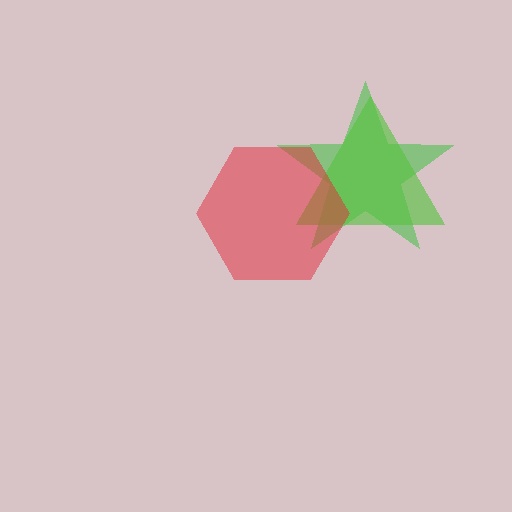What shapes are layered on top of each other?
The layered shapes are: a green star, a lime triangle, a red hexagon.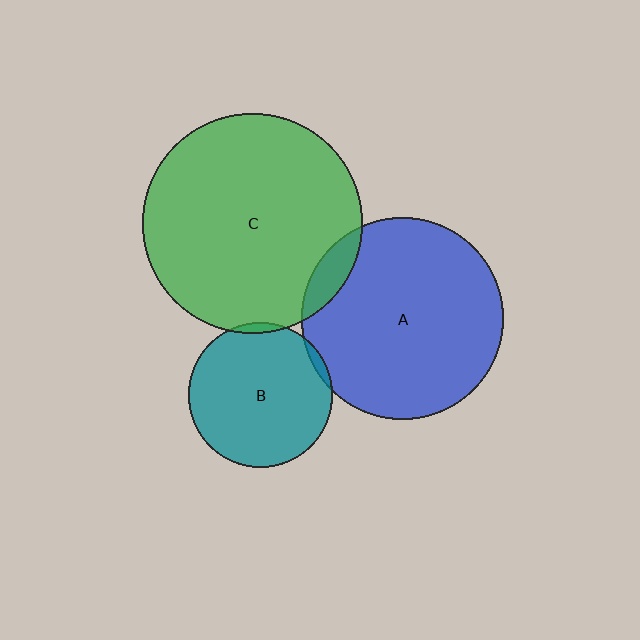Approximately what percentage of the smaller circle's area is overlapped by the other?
Approximately 5%.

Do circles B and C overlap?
Yes.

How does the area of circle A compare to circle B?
Approximately 2.0 times.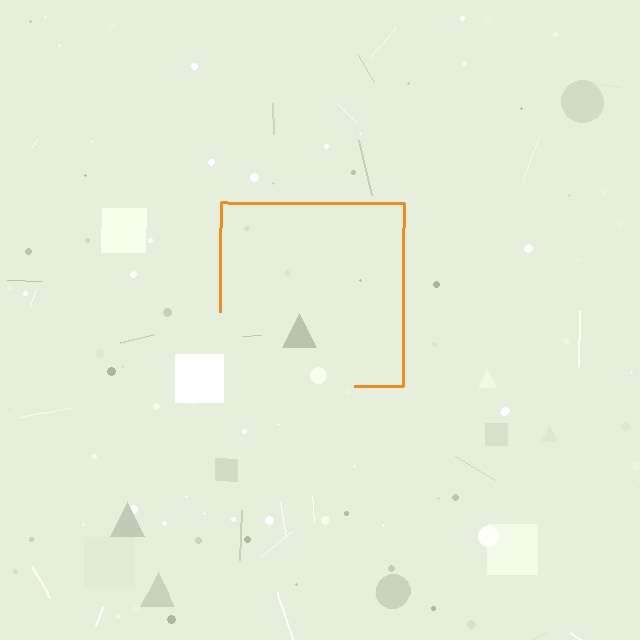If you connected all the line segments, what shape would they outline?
They would outline a square.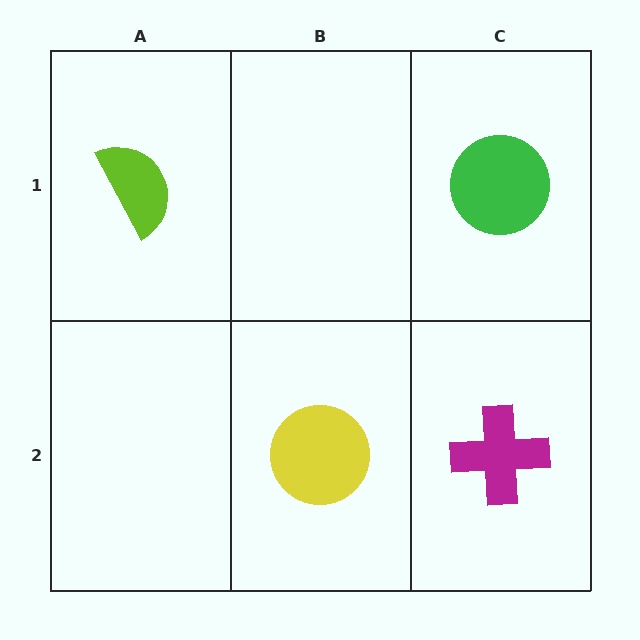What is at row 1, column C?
A green circle.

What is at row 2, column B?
A yellow circle.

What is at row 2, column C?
A magenta cross.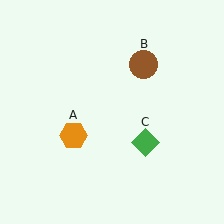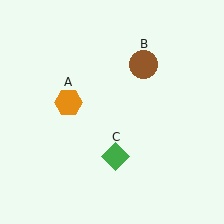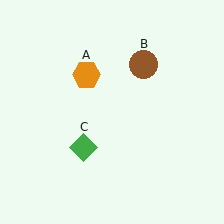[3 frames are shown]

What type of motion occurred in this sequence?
The orange hexagon (object A), green diamond (object C) rotated clockwise around the center of the scene.